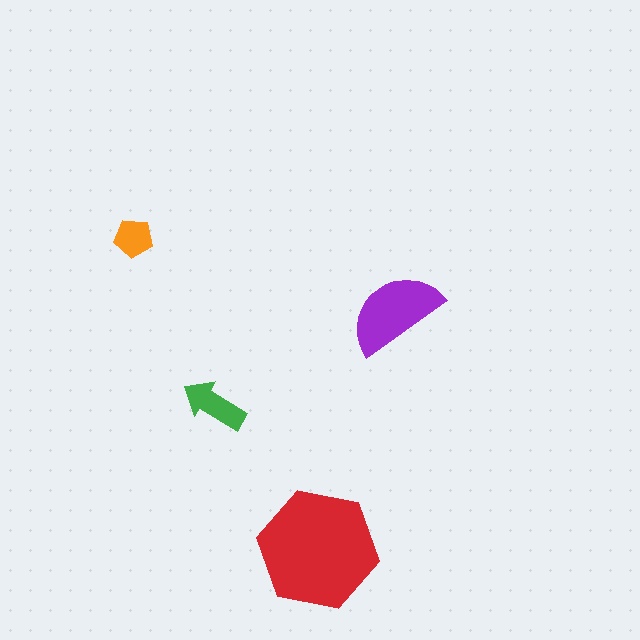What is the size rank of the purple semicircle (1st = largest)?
2nd.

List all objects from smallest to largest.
The orange pentagon, the green arrow, the purple semicircle, the red hexagon.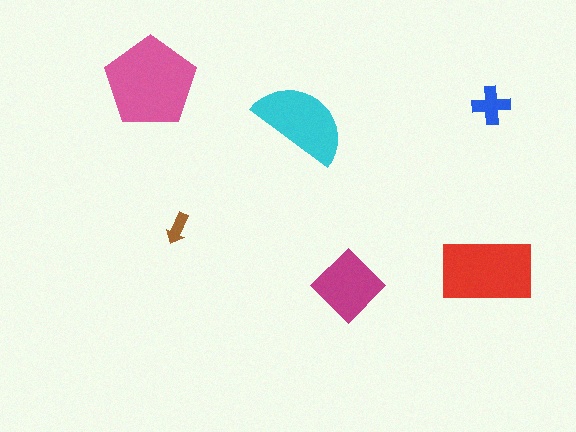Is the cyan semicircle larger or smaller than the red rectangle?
Smaller.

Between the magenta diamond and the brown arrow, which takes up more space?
The magenta diamond.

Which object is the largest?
The pink pentagon.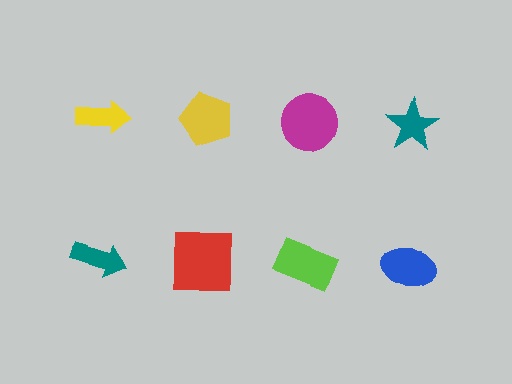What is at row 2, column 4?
A blue ellipse.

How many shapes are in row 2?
4 shapes.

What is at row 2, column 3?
A lime rectangle.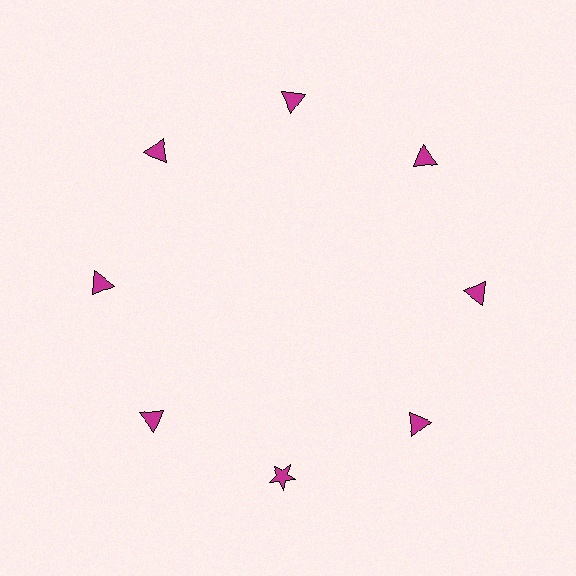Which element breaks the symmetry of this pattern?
The magenta star at roughly the 6 o'clock position breaks the symmetry. All other shapes are magenta triangles.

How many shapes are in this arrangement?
There are 8 shapes arranged in a ring pattern.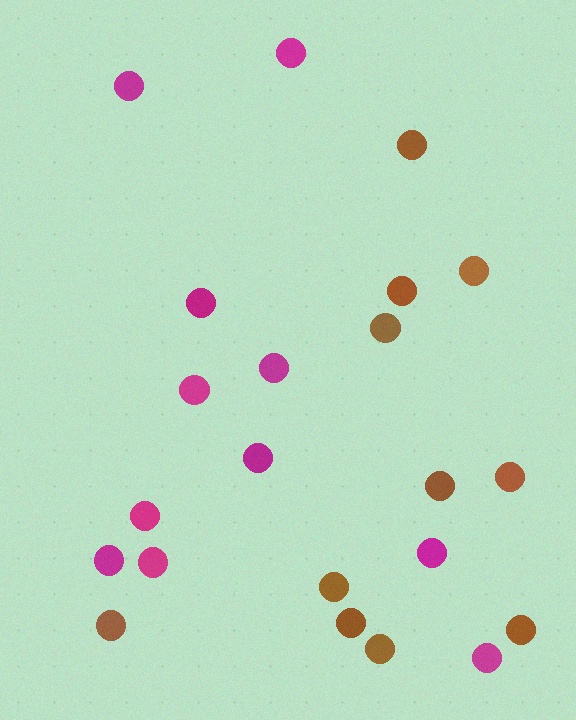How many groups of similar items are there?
There are 2 groups: one group of magenta circles (11) and one group of brown circles (11).